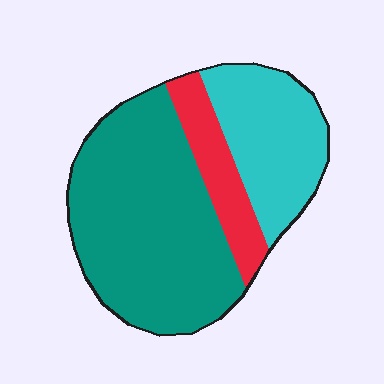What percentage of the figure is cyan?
Cyan covers roughly 30% of the figure.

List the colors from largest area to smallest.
From largest to smallest: teal, cyan, red.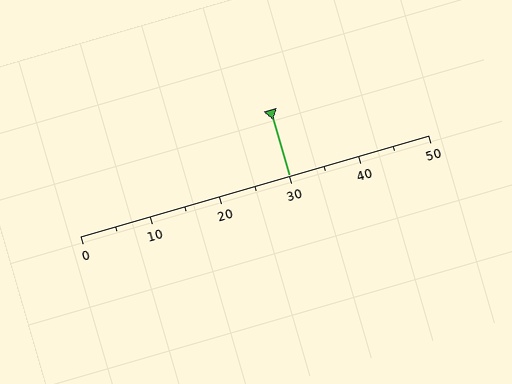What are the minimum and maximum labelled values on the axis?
The axis runs from 0 to 50.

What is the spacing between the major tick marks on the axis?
The major ticks are spaced 10 apart.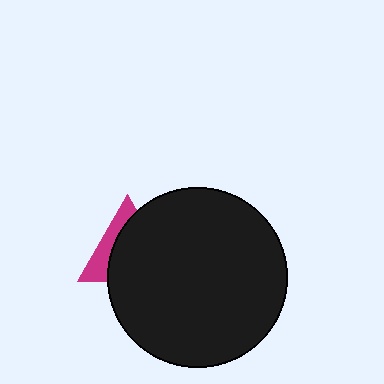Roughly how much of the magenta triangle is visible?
A small part of it is visible (roughly 33%).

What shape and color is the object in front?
The object in front is a black circle.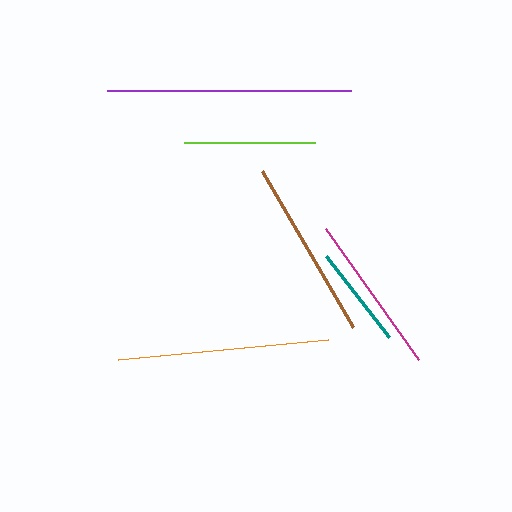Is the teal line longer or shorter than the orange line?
The orange line is longer than the teal line.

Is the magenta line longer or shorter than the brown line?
The brown line is longer than the magenta line.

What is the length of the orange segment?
The orange segment is approximately 210 pixels long.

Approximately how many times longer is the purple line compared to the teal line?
The purple line is approximately 2.4 times the length of the teal line.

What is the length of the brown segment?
The brown segment is approximately 181 pixels long.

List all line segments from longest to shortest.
From longest to shortest: purple, orange, brown, magenta, lime, teal.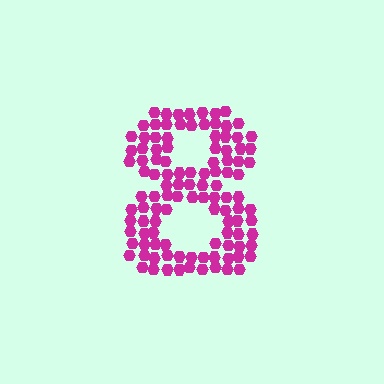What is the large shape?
The large shape is the digit 8.